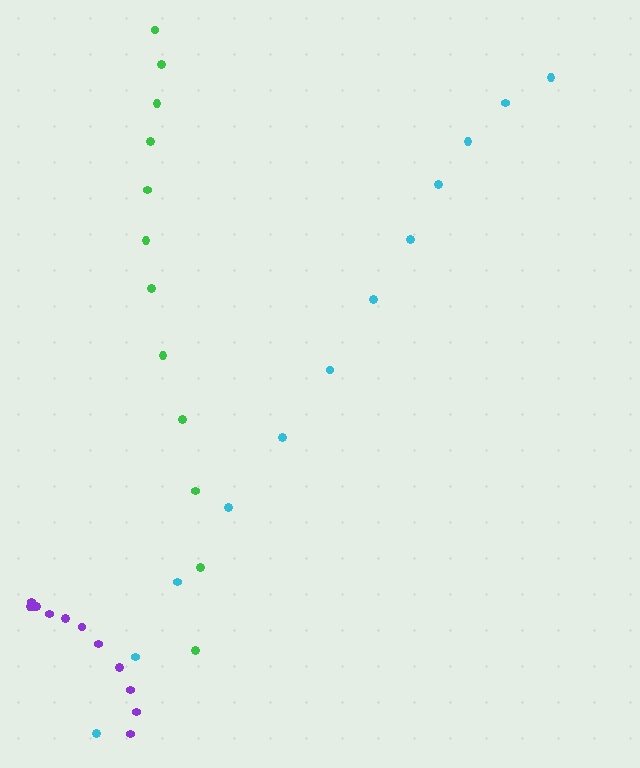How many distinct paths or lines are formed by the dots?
There are 3 distinct paths.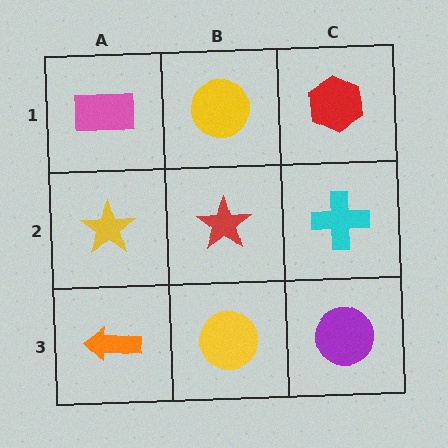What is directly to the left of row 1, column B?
A pink rectangle.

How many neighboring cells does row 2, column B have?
4.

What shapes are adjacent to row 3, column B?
A red star (row 2, column B), an orange arrow (row 3, column A), a purple circle (row 3, column C).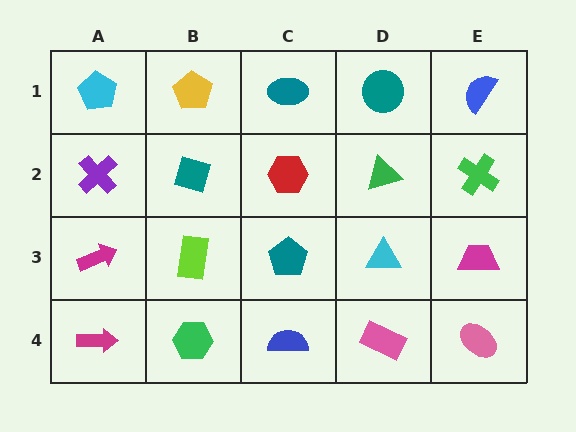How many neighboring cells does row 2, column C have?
4.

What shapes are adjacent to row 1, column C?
A red hexagon (row 2, column C), a yellow pentagon (row 1, column B), a teal circle (row 1, column D).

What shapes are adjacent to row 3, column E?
A green cross (row 2, column E), a pink ellipse (row 4, column E), a cyan triangle (row 3, column D).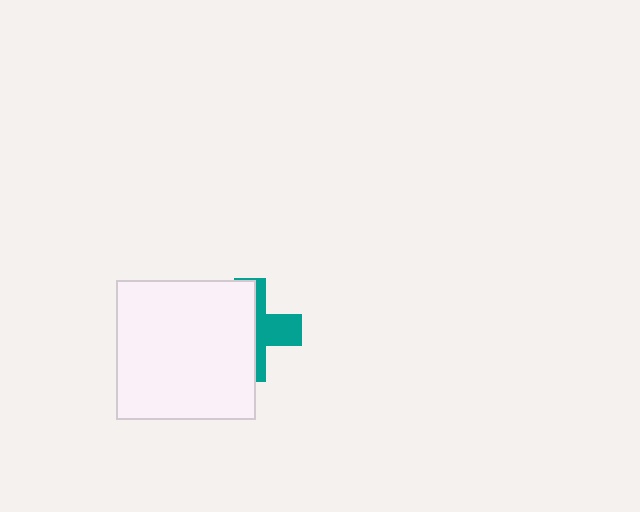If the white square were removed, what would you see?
You would see the complete teal cross.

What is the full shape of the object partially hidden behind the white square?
The partially hidden object is a teal cross.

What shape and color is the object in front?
The object in front is a white square.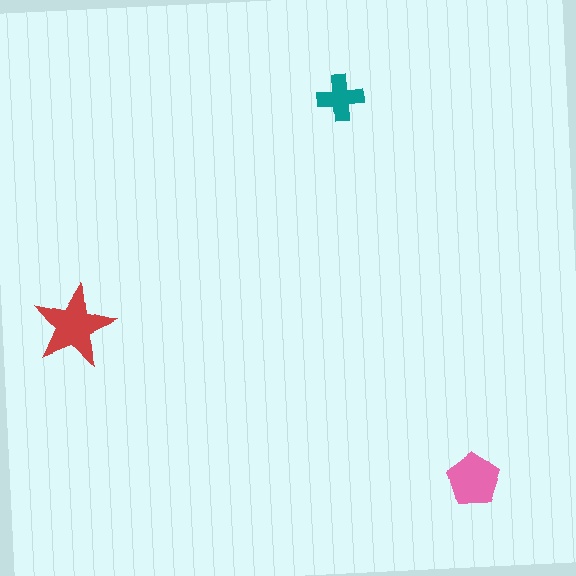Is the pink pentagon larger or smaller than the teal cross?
Larger.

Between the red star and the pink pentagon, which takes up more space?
The red star.